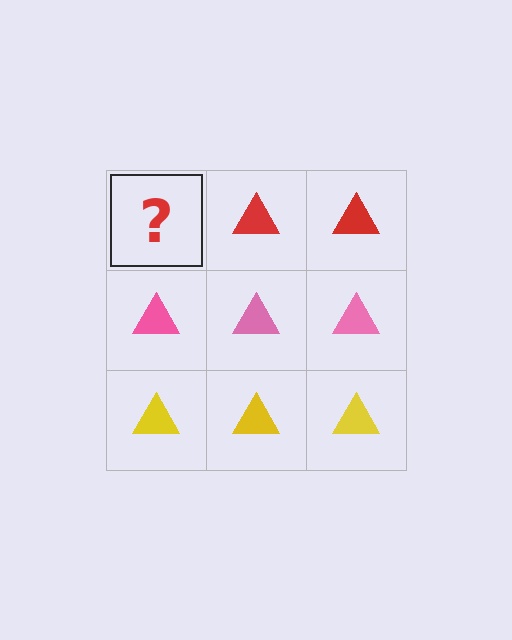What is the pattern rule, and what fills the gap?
The rule is that each row has a consistent color. The gap should be filled with a red triangle.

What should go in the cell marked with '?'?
The missing cell should contain a red triangle.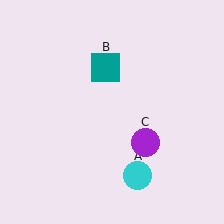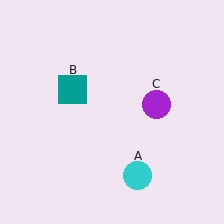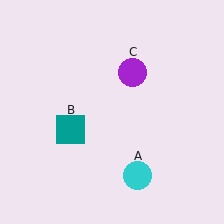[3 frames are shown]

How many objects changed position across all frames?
2 objects changed position: teal square (object B), purple circle (object C).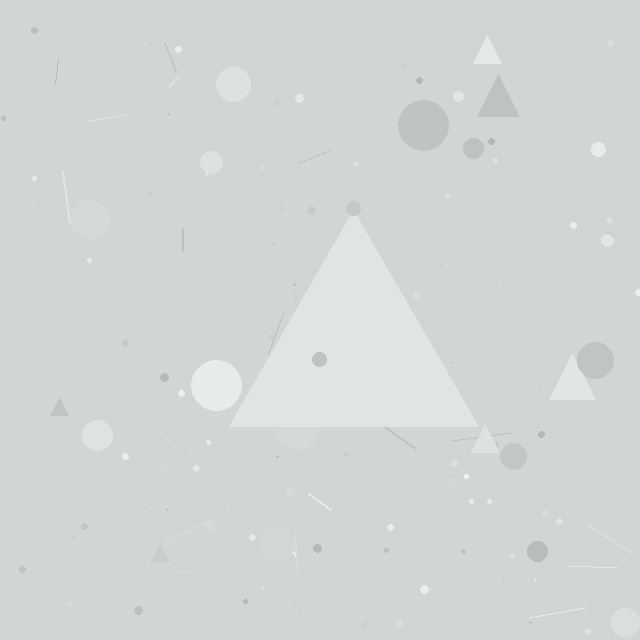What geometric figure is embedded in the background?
A triangle is embedded in the background.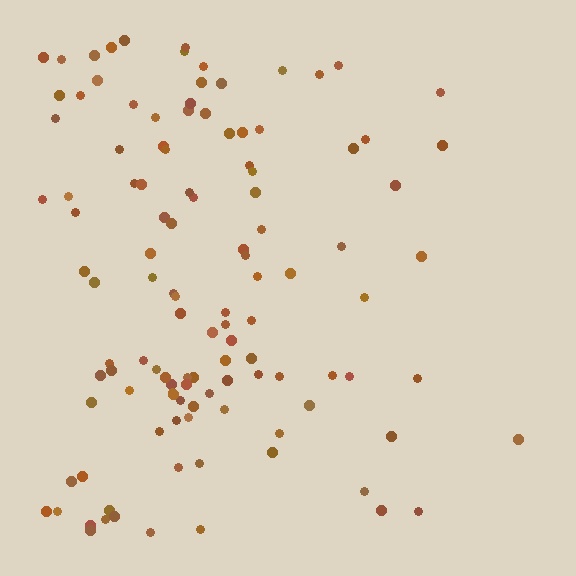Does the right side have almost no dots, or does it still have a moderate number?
Still a moderate number, just noticeably fewer than the left.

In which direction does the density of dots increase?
From right to left, with the left side densest.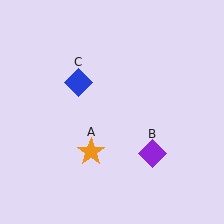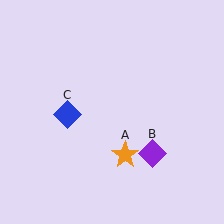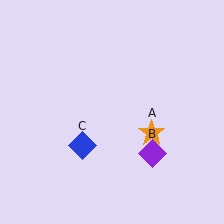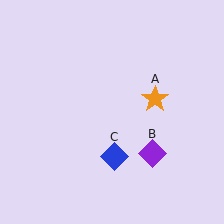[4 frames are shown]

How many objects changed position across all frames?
2 objects changed position: orange star (object A), blue diamond (object C).